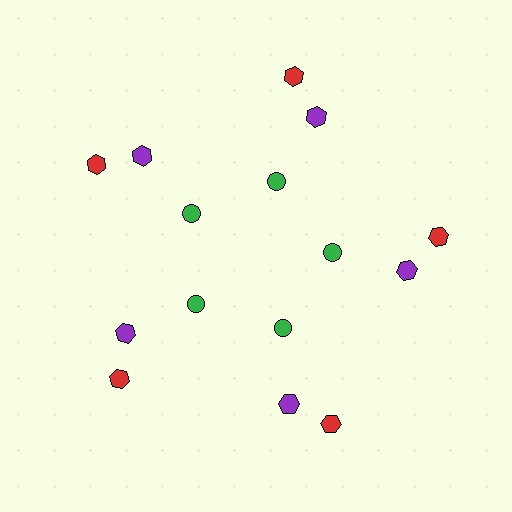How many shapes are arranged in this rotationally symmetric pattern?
There are 15 shapes, arranged in 5 groups of 3.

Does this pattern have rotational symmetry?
Yes, this pattern has 5-fold rotational symmetry. It looks the same after rotating 72 degrees around the center.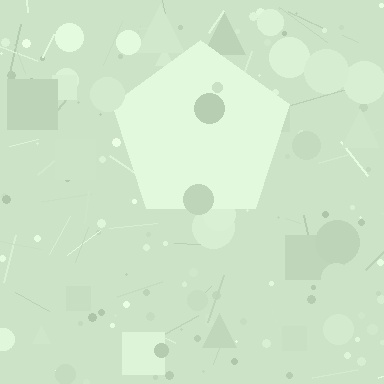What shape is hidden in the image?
A pentagon is hidden in the image.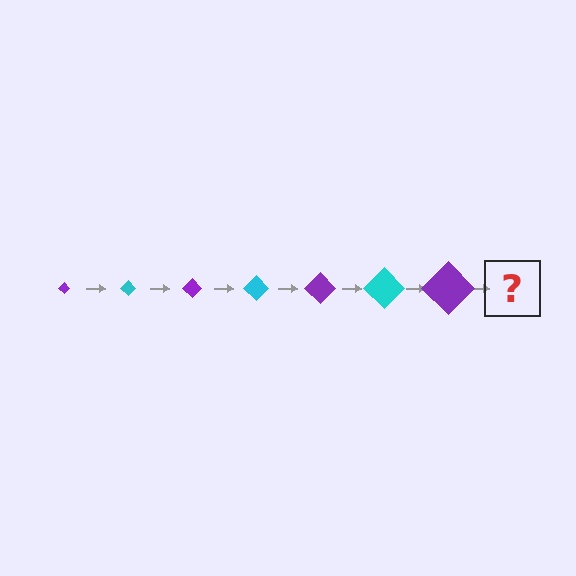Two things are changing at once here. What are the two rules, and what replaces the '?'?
The two rules are that the diamond grows larger each step and the color cycles through purple and cyan. The '?' should be a cyan diamond, larger than the previous one.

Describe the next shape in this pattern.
It should be a cyan diamond, larger than the previous one.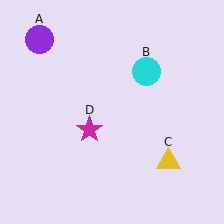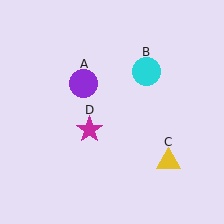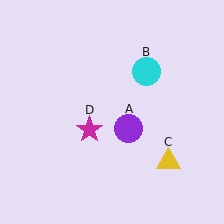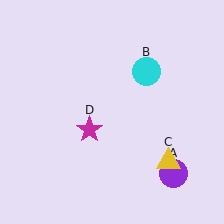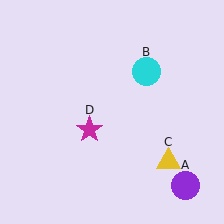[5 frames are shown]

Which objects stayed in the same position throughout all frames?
Cyan circle (object B) and yellow triangle (object C) and magenta star (object D) remained stationary.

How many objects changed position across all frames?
1 object changed position: purple circle (object A).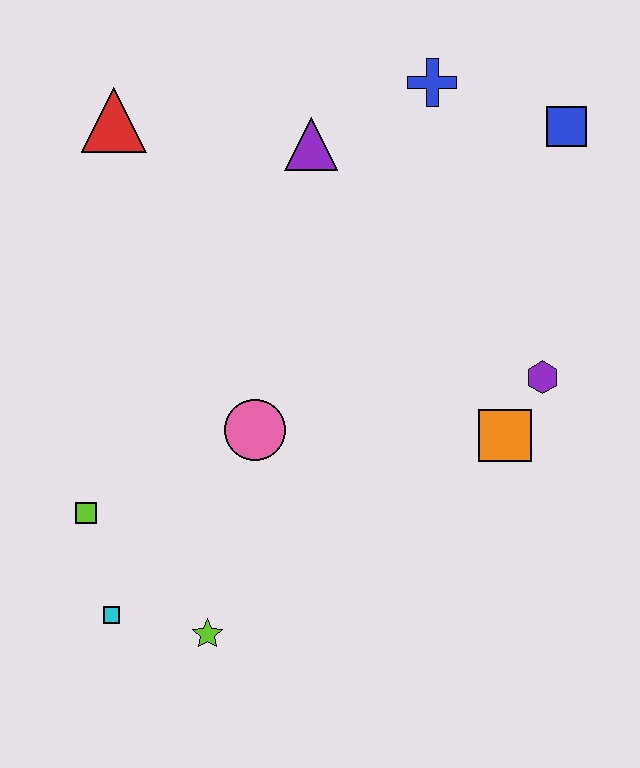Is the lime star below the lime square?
Yes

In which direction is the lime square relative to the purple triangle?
The lime square is below the purple triangle.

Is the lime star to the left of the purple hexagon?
Yes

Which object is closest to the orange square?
The purple hexagon is closest to the orange square.